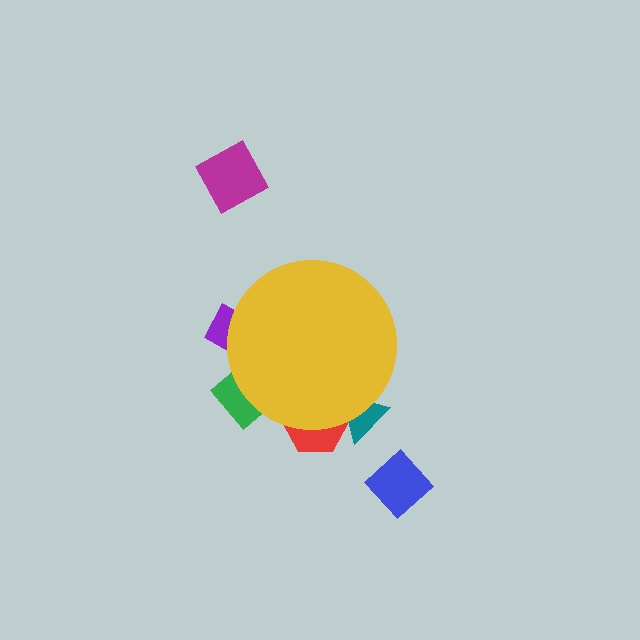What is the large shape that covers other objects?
A yellow circle.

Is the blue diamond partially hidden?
No, the blue diamond is fully visible.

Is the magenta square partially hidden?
No, the magenta square is fully visible.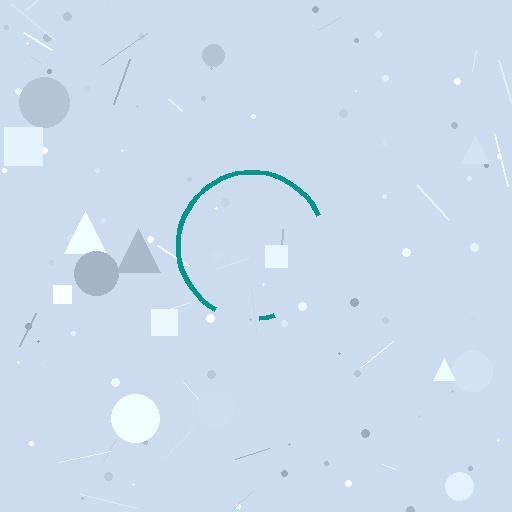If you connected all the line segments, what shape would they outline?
They would outline a circle.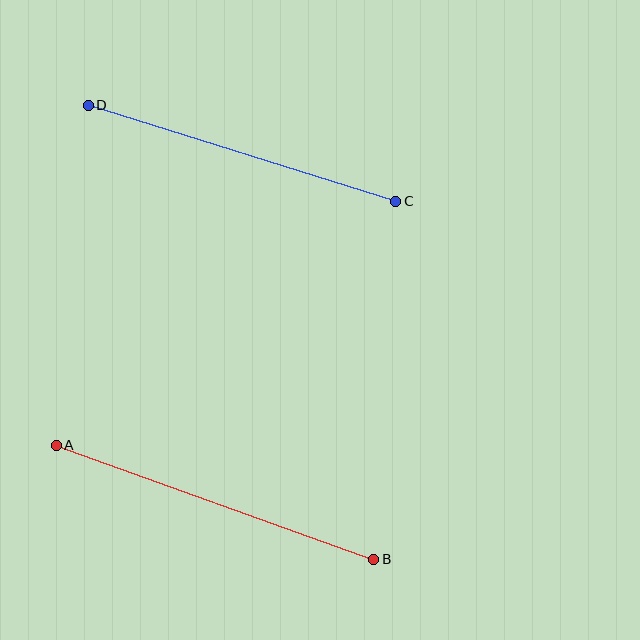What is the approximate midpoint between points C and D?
The midpoint is at approximately (242, 153) pixels.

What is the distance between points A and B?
The distance is approximately 337 pixels.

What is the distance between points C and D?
The distance is approximately 322 pixels.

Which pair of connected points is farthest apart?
Points A and B are farthest apart.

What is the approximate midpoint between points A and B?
The midpoint is at approximately (215, 502) pixels.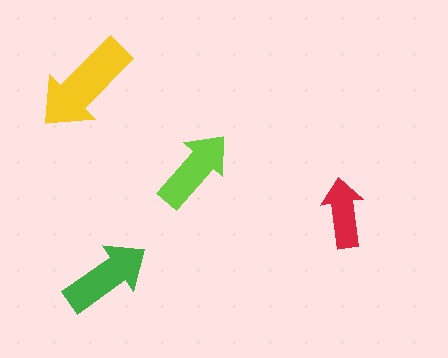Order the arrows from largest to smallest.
the yellow one, the green one, the lime one, the red one.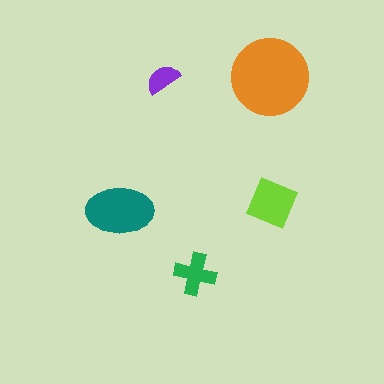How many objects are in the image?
There are 5 objects in the image.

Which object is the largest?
The orange circle.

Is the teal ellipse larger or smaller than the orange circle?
Smaller.